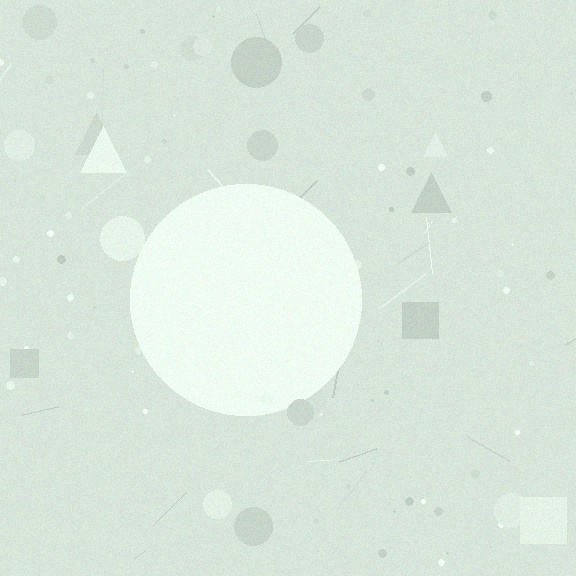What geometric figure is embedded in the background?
A circle is embedded in the background.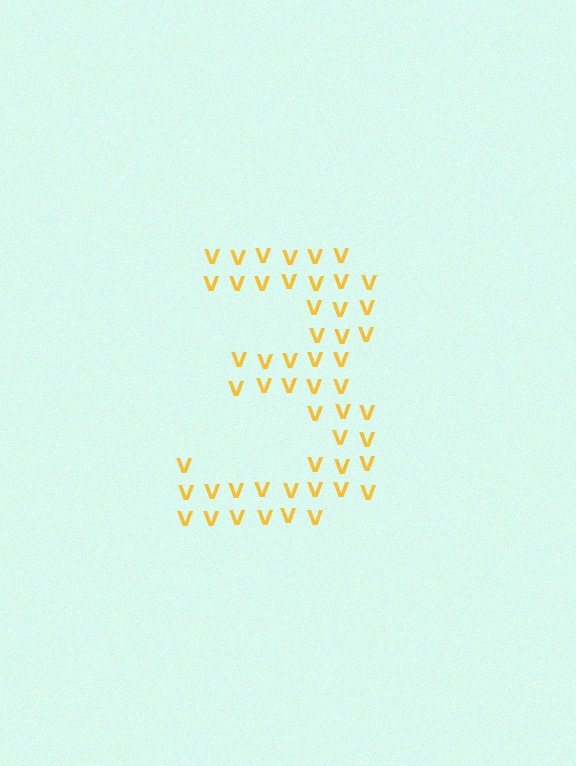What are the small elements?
The small elements are letter V's.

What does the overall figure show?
The overall figure shows the digit 3.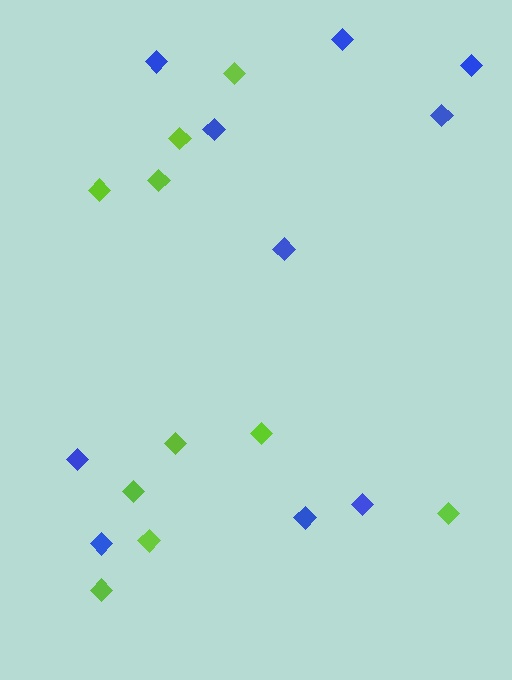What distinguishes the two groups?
There are 2 groups: one group of lime diamonds (10) and one group of blue diamonds (10).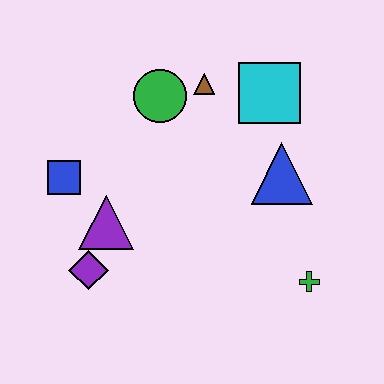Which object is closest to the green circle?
The brown triangle is closest to the green circle.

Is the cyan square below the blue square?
No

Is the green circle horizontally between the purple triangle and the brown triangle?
Yes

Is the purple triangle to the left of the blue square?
No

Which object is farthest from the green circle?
The green cross is farthest from the green circle.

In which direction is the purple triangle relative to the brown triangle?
The purple triangle is below the brown triangle.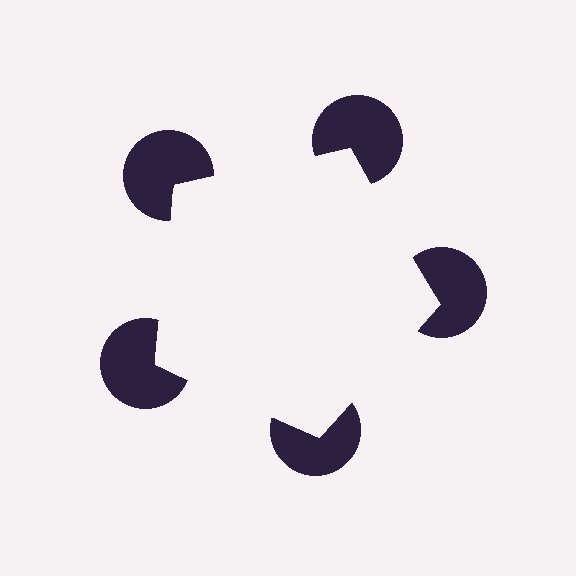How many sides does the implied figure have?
5 sides.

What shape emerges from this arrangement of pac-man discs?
An illusory pentagon — its edges are inferred from the aligned wedge cuts in the pac-man discs, not physically drawn.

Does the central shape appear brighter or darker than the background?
It typically appears slightly brighter than the background, even though no actual brightness change is drawn.